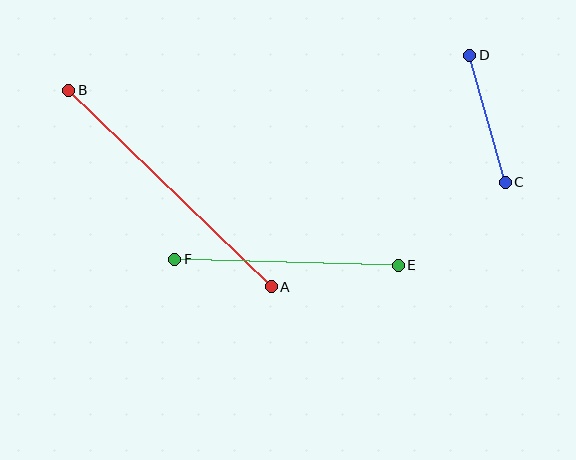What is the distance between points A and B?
The distance is approximately 282 pixels.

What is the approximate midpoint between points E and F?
The midpoint is at approximately (286, 262) pixels.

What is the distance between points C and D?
The distance is approximately 132 pixels.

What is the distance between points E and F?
The distance is approximately 224 pixels.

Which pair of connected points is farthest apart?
Points A and B are farthest apart.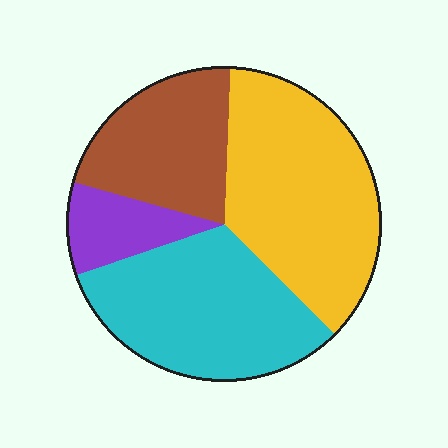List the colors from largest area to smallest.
From largest to smallest: yellow, cyan, brown, purple.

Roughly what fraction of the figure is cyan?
Cyan takes up about one third (1/3) of the figure.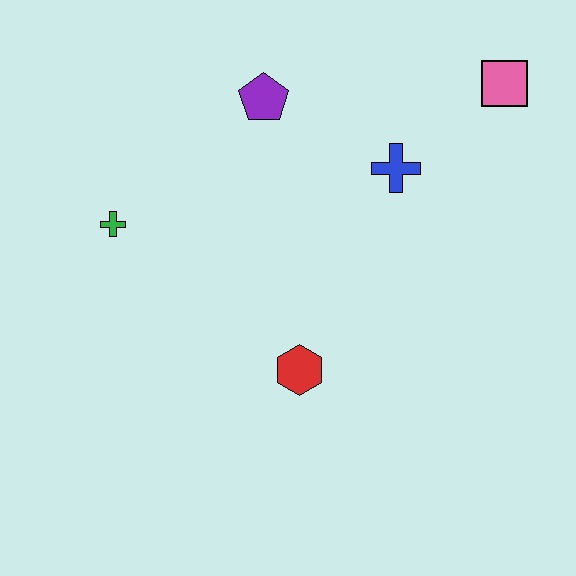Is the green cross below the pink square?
Yes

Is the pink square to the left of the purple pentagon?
No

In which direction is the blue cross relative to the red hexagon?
The blue cross is above the red hexagon.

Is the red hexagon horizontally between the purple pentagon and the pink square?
Yes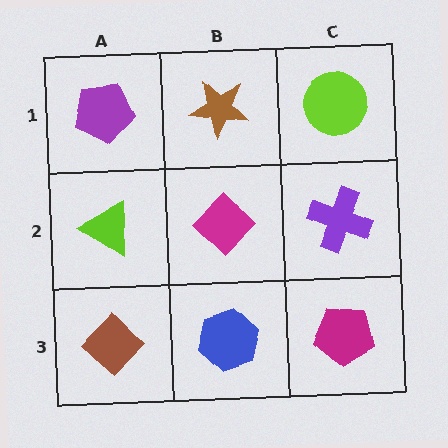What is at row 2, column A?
A lime triangle.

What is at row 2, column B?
A magenta diamond.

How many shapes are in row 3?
3 shapes.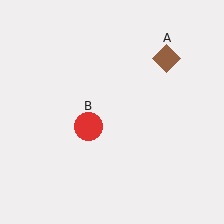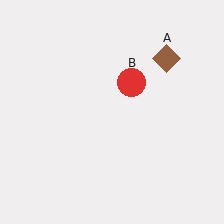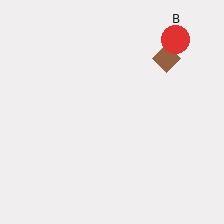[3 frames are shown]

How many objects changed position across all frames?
1 object changed position: red circle (object B).